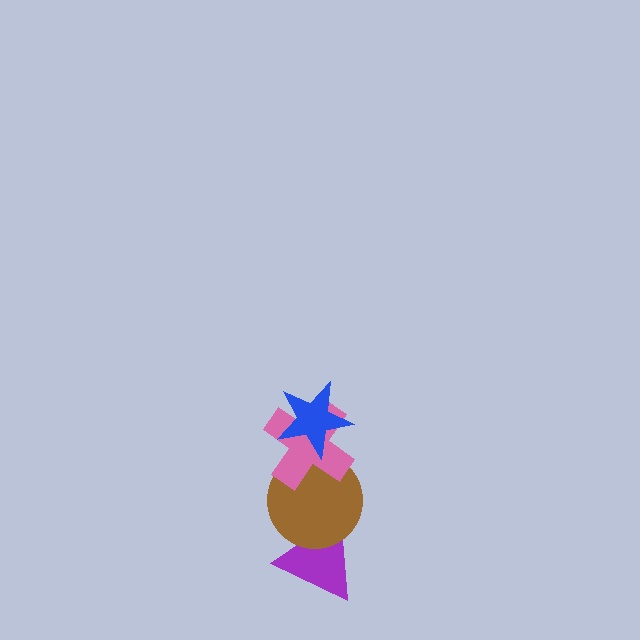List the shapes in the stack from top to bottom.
From top to bottom: the blue star, the pink cross, the brown circle, the purple triangle.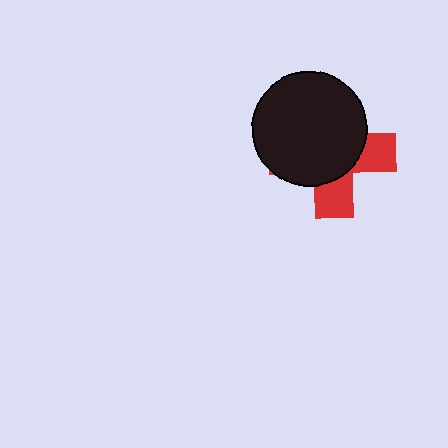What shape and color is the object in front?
The object in front is a black circle.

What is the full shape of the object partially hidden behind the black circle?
The partially hidden object is a red cross.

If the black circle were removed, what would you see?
You would see the complete red cross.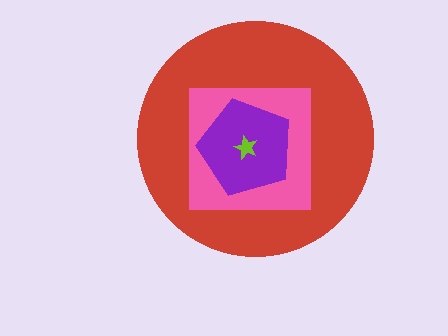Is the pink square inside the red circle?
Yes.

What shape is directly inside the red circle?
The pink square.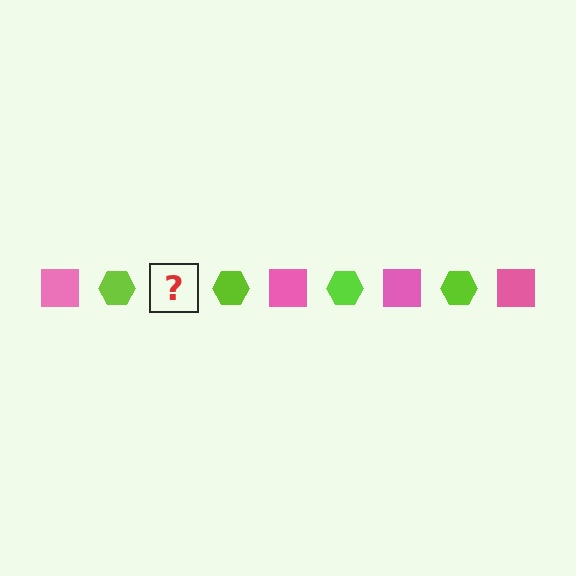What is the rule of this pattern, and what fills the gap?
The rule is that the pattern alternates between pink square and lime hexagon. The gap should be filled with a pink square.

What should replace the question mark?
The question mark should be replaced with a pink square.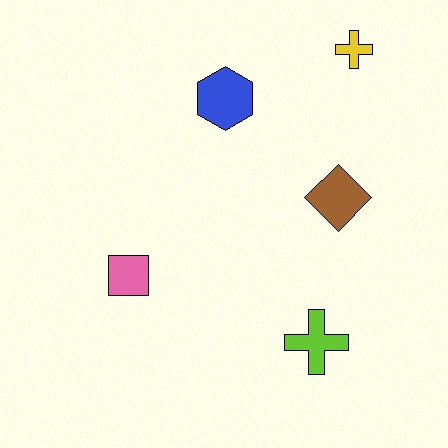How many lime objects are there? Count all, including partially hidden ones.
There is 1 lime object.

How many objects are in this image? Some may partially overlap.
There are 5 objects.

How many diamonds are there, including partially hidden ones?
There is 1 diamond.